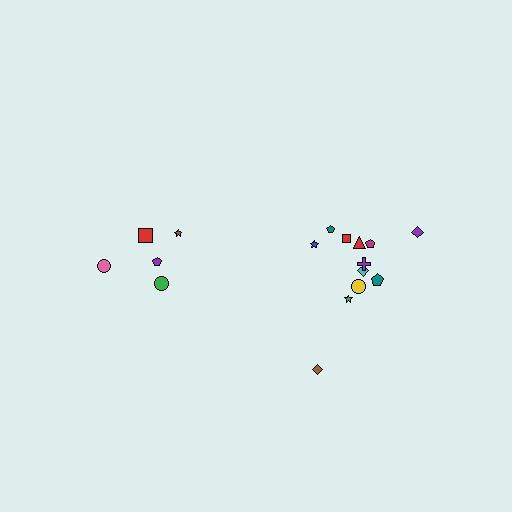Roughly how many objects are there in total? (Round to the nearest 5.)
Roughly 15 objects in total.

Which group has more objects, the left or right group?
The right group.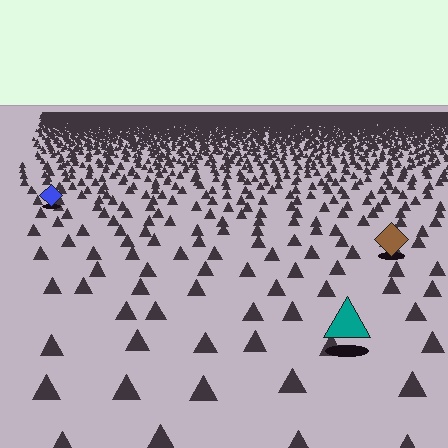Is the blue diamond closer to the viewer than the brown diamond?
No. The brown diamond is closer — you can tell from the texture gradient: the ground texture is coarser near it.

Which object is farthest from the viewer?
The blue diamond is farthest from the viewer. It appears smaller and the ground texture around it is denser.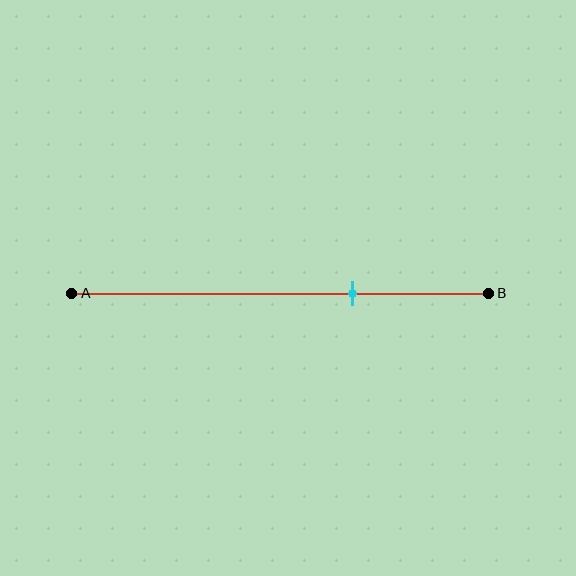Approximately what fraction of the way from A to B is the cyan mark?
The cyan mark is approximately 65% of the way from A to B.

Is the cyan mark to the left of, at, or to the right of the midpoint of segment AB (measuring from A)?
The cyan mark is to the right of the midpoint of segment AB.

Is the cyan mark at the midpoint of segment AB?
No, the mark is at about 65% from A, not at the 50% midpoint.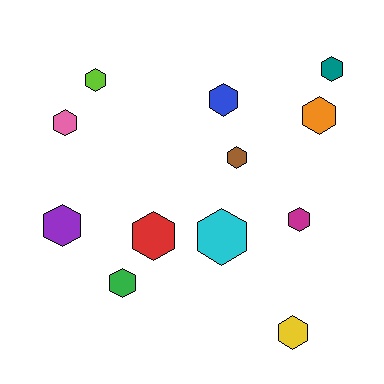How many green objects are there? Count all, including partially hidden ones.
There is 1 green object.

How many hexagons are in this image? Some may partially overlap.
There are 12 hexagons.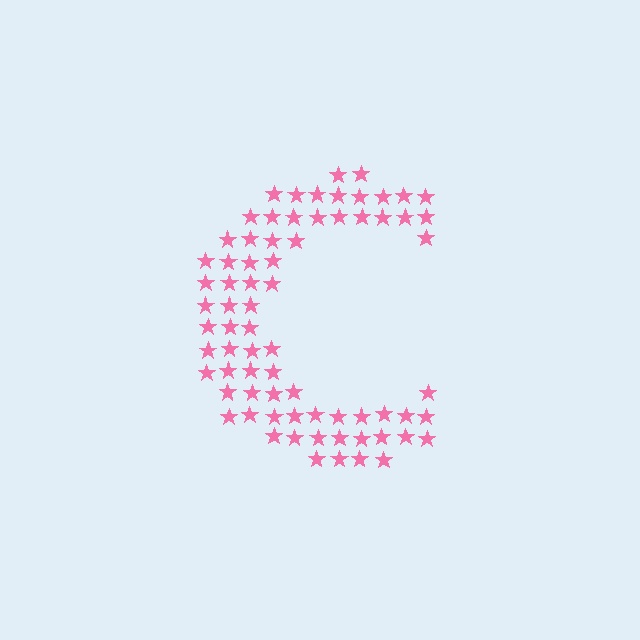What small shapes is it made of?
It is made of small stars.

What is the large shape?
The large shape is the letter C.